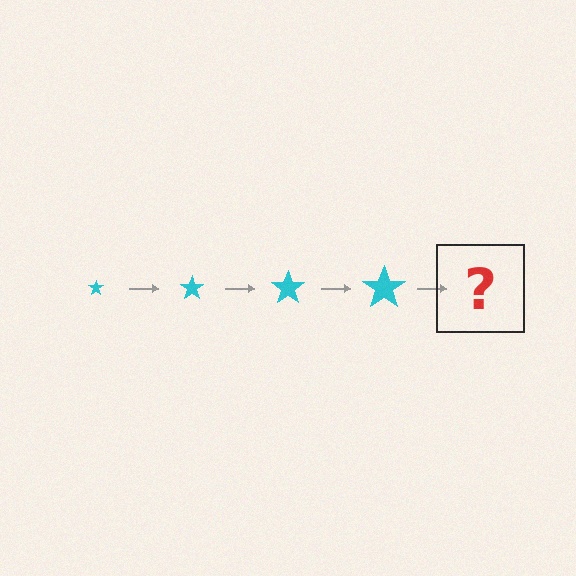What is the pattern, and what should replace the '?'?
The pattern is that the star gets progressively larger each step. The '?' should be a cyan star, larger than the previous one.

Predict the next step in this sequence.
The next step is a cyan star, larger than the previous one.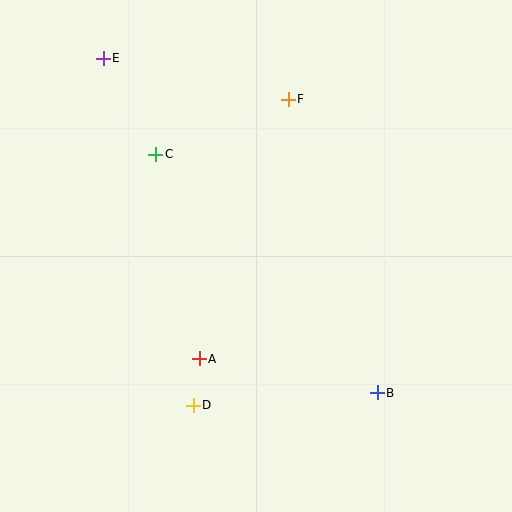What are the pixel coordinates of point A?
Point A is at (199, 359).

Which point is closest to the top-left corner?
Point E is closest to the top-left corner.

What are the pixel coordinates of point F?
Point F is at (288, 99).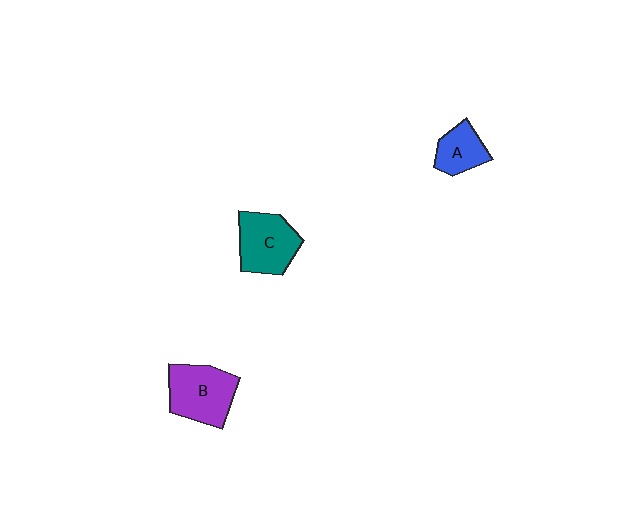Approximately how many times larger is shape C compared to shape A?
Approximately 1.6 times.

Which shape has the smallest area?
Shape A (blue).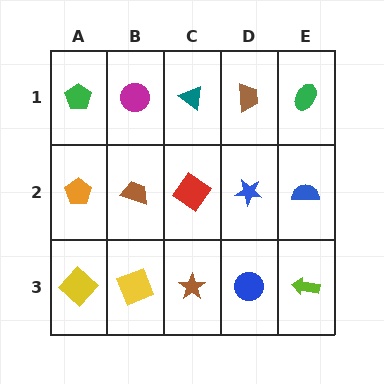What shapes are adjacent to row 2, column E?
A green ellipse (row 1, column E), a lime arrow (row 3, column E), a blue star (row 2, column D).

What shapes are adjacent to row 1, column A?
An orange pentagon (row 2, column A), a magenta circle (row 1, column B).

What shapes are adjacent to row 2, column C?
A teal triangle (row 1, column C), a brown star (row 3, column C), a brown trapezoid (row 2, column B), a blue star (row 2, column D).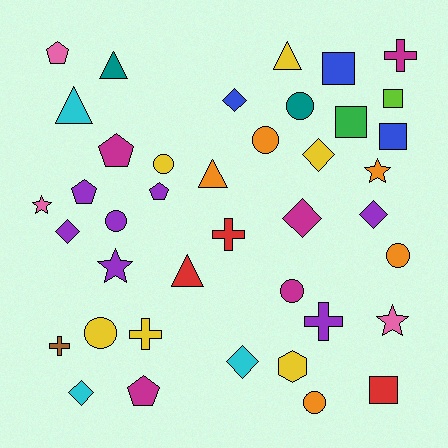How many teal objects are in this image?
There are 2 teal objects.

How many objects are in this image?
There are 40 objects.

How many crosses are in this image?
There are 5 crosses.